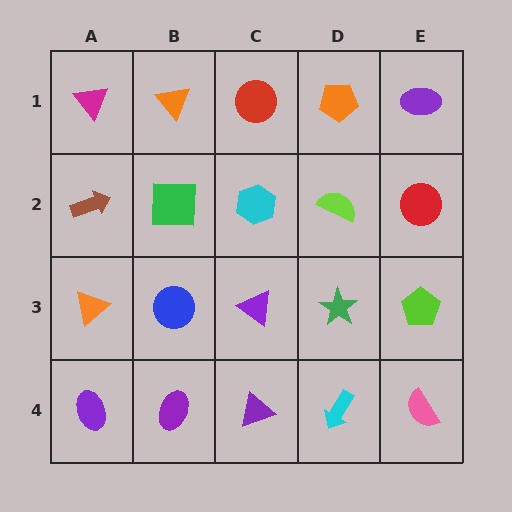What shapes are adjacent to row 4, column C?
A purple triangle (row 3, column C), a purple ellipse (row 4, column B), a cyan arrow (row 4, column D).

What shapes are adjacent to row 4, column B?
A blue circle (row 3, column B), a purple ellipse (row 4, column A), a purple triangle (row 4, column C).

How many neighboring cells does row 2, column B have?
4.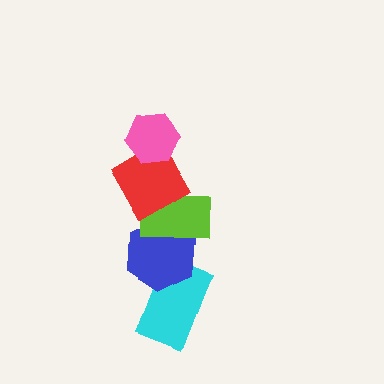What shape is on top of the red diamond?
The pink hexagon is on top of the red diamond.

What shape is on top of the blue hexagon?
The lime rectangle is on top of the blue hexagon.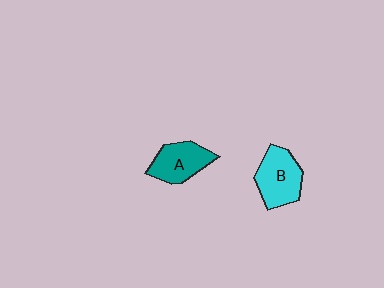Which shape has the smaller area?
Shape A (teal).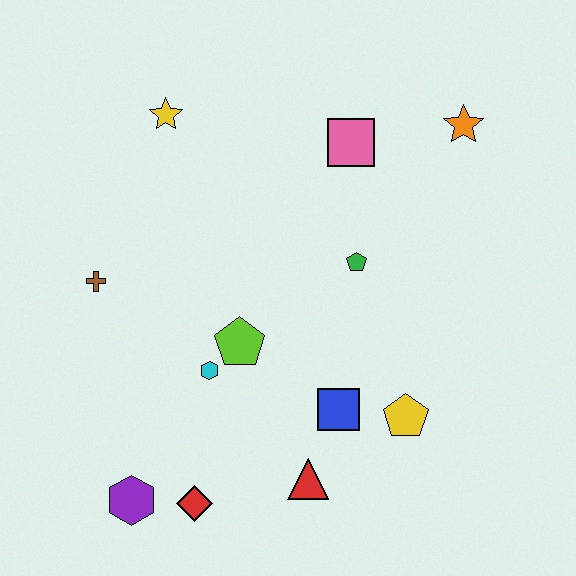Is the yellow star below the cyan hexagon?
No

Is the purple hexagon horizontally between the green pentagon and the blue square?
No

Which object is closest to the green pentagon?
The pink square is closest to the green pentagon.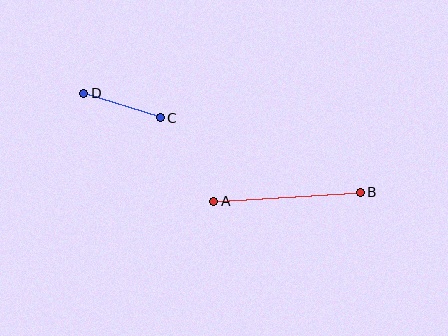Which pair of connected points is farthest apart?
Points A and B are farthest apart.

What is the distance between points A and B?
The distance is approximately 147 pixels.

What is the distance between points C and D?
The distance is approximately 80 pixels.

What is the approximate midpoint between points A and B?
The midpoint is at approximately (287, 197) pixels.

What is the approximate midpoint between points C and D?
The midpoint is at approximately (122, 106) pixels.